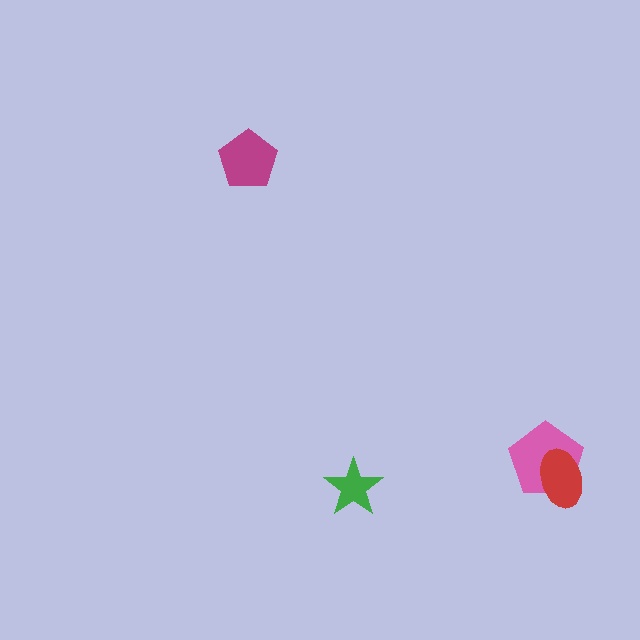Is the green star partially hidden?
No, no other shape covers it.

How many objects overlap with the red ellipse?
1 object overlaps with the red ellipse.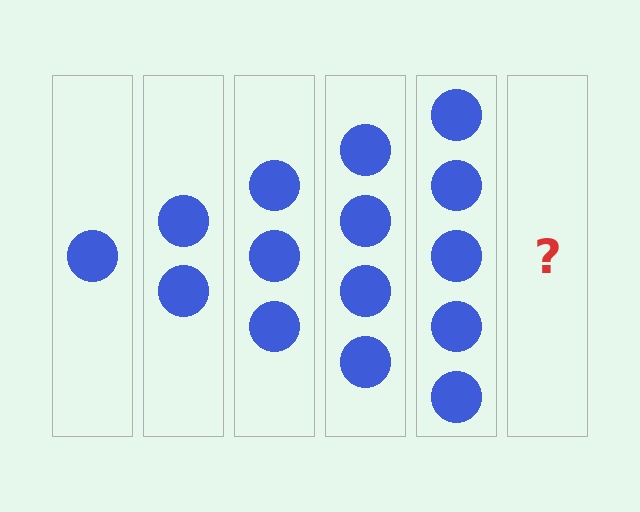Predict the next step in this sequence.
The next step is 6 circles.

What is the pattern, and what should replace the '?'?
The pattern is that each step adds one more circle. The '?' should be 6 circles.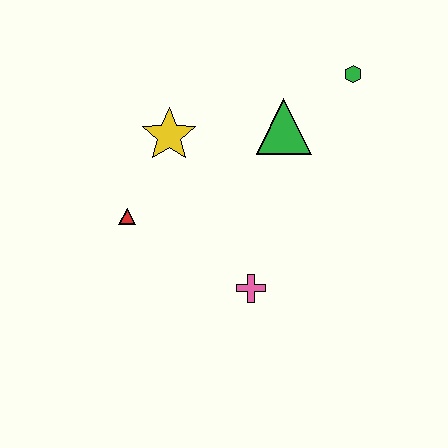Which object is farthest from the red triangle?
The green hexagon is farthest from the red triangle.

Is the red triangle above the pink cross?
Yes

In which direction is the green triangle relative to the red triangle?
The green triangle is to the right of the red triangle.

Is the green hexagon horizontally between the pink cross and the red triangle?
No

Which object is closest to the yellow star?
The red triangle is closest to the yellow star.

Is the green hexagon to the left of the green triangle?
No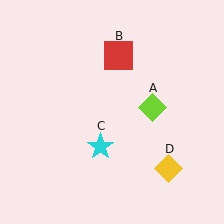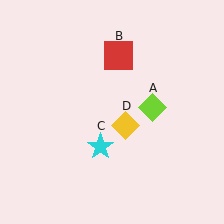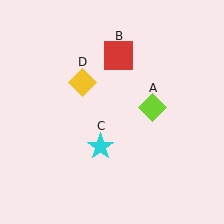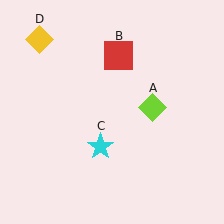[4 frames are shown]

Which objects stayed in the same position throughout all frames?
Lime diamond (object A) and red square (object B) and cyan star (object C) remained stationary.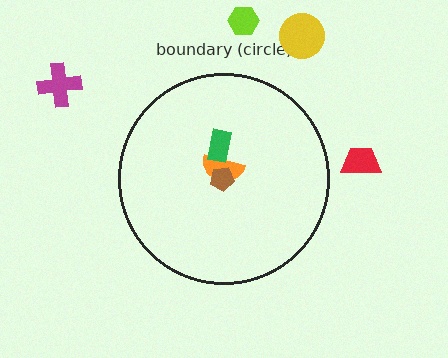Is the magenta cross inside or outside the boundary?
Outside.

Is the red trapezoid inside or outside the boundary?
Outside.